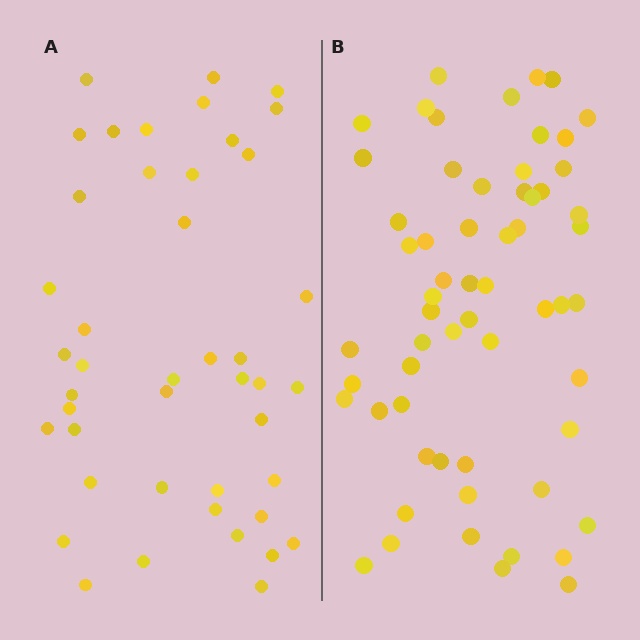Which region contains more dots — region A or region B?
Region B (the right region) has more dots.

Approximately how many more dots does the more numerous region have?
Region B has approximately 15 more dots than region A.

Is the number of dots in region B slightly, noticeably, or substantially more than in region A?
Region B has noticeably more, but not dramatically so. The ratio is roughly 1.4 to 1.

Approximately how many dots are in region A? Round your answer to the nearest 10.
About 40 dots. (The exact count is 44, which rounds to 40.)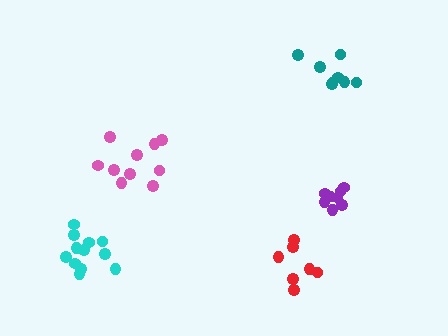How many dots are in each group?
Group 1: 8 dots, Group 2: 8 dots, Group 3: 10 dots, Group 4: 7 dots, Group 5: 12 dots (45 total).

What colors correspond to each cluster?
The clusters are colored: purple, teal, pink, red, cyan.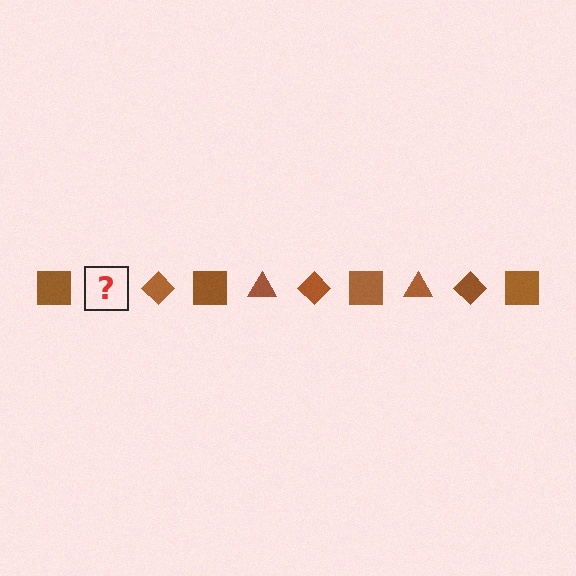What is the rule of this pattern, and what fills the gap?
The rule is that the pattern cycles through square, triangle, diamond shapes in brown. The gap should be filled with a brown triangle.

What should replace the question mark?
The question mark should be replaced with a brown triangle.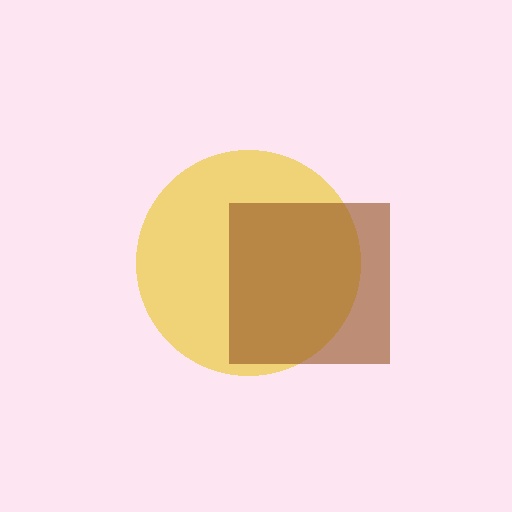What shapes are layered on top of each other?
The layered shapes are: a yellow circle, a brown square.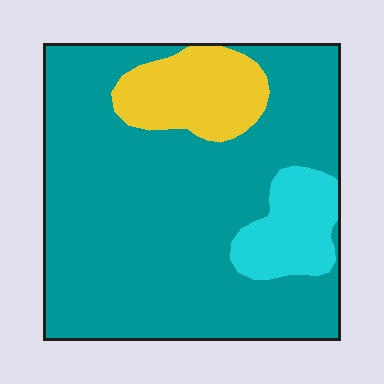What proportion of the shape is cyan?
Cyan takes up about one tenth (1/10) of the shape.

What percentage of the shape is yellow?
Yellow covers 13% of the shape.